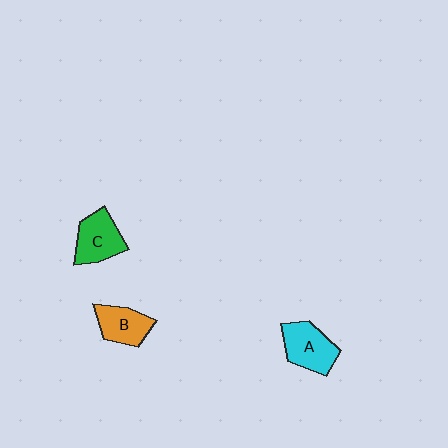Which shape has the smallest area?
Shape B (orange).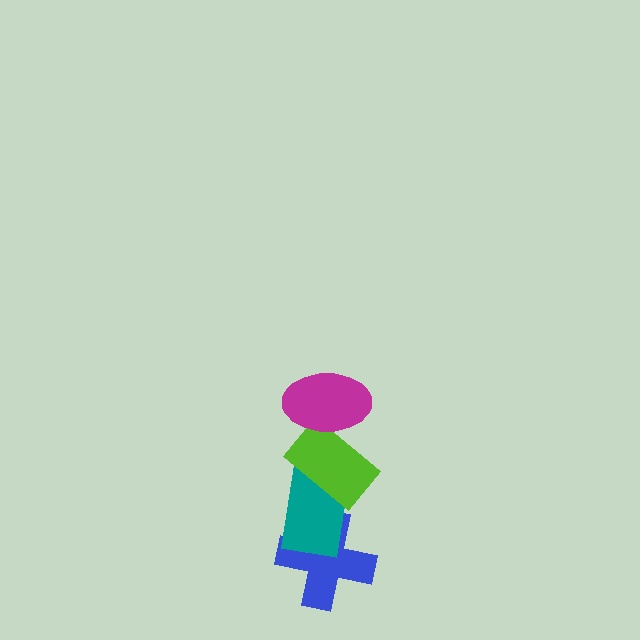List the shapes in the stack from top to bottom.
From top to bottom: the magenta ellipse, the lime rectangle, the teal rectangle, the blue cross.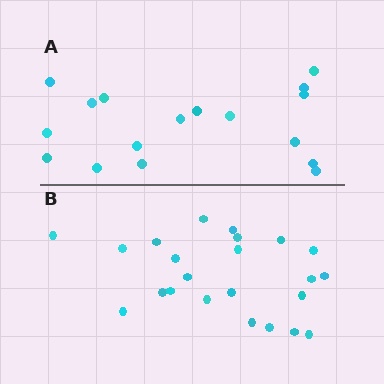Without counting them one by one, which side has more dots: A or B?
Region B (the bottom region) has more dots.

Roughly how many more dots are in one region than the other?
Region B has about 6 more dots than region A.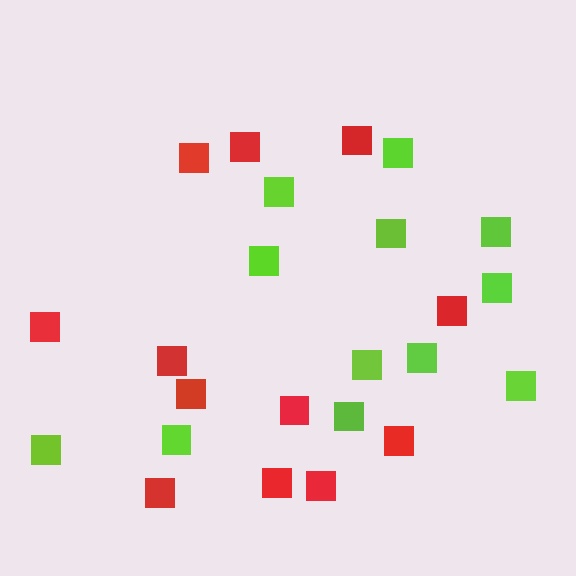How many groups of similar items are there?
There are 2 groups: one group of red squares (12) and one group of lime squares (12).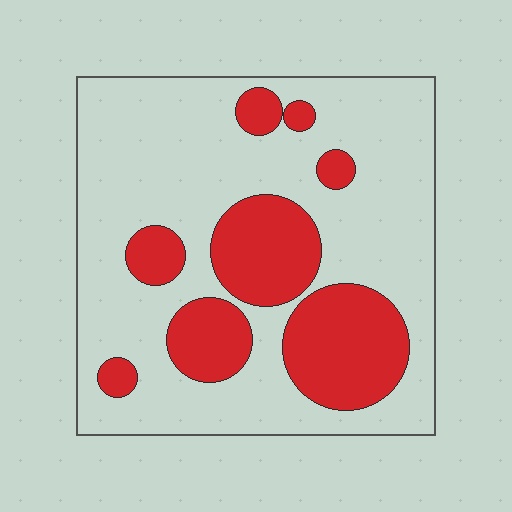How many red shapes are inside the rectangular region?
8.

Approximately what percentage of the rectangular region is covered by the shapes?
Approximately 30%.